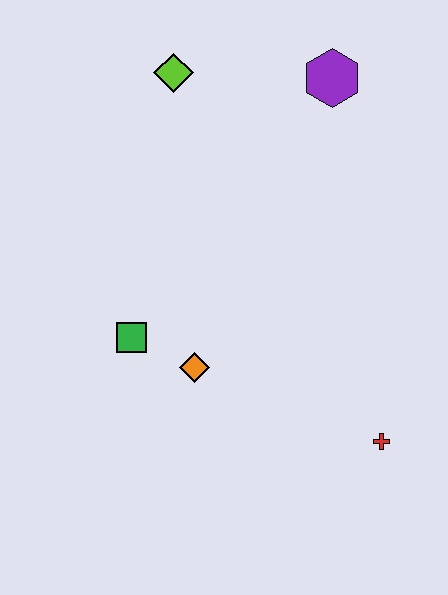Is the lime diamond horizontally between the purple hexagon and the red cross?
No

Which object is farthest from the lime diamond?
The red cross is farthest from the lime diamond.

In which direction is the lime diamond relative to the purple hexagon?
The lime diamond is to the left of the purple hexagon.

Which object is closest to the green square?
The orange diamond is closest to the green square.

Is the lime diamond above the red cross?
Yes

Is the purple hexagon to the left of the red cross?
Yes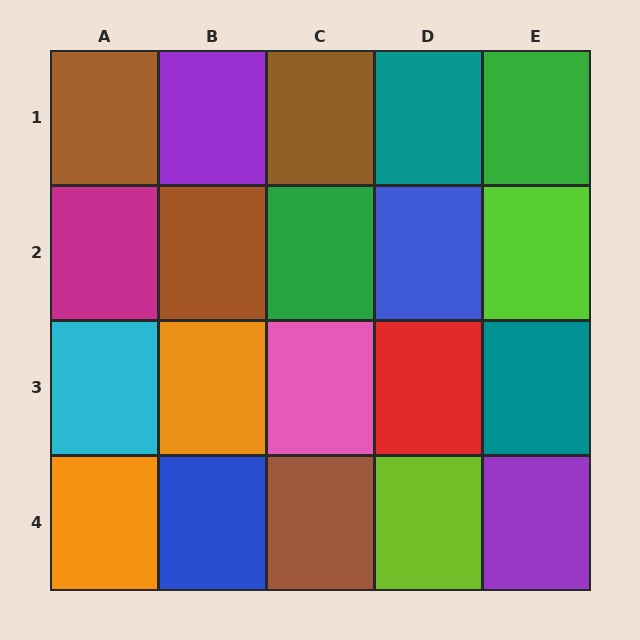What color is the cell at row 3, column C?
Pink.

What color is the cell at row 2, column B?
Brown.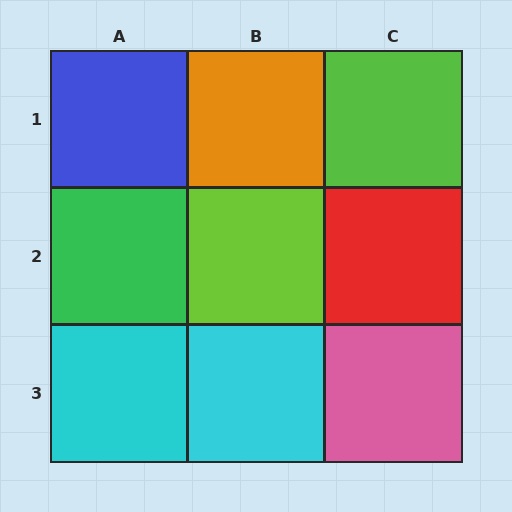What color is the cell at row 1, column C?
Lime.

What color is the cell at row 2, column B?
Lime.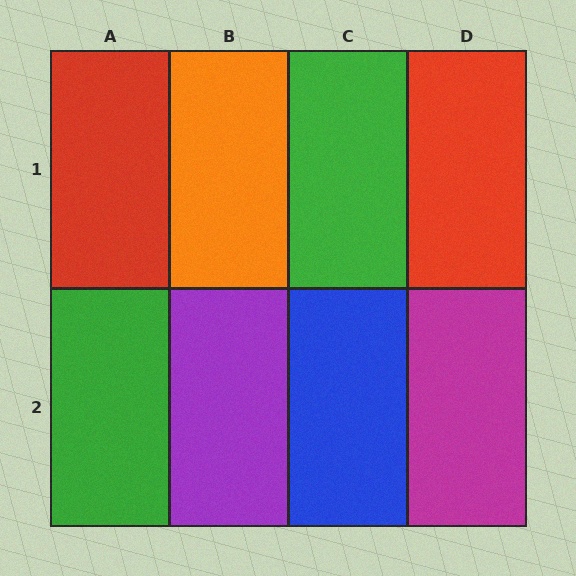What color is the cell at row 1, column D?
Red.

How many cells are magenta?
1 cell is magenta.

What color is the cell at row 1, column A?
Red.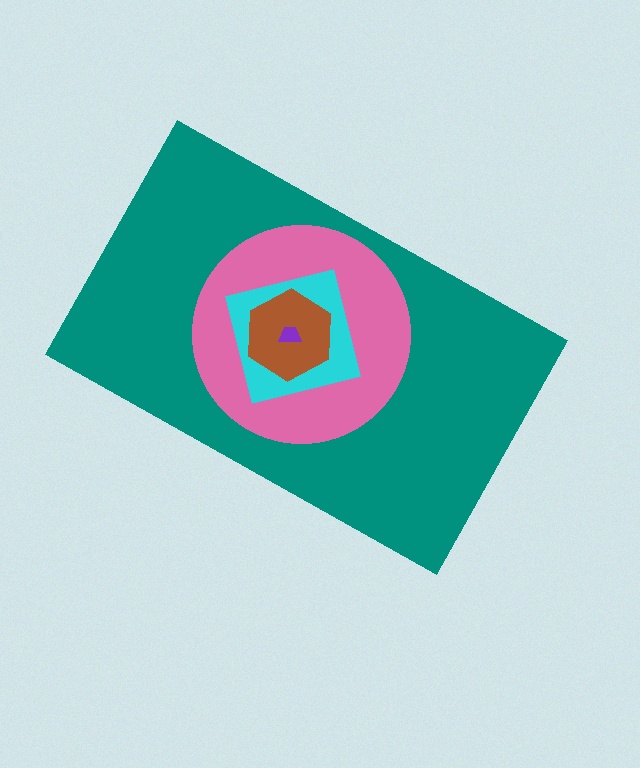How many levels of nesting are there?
5.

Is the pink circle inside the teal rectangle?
Yes.